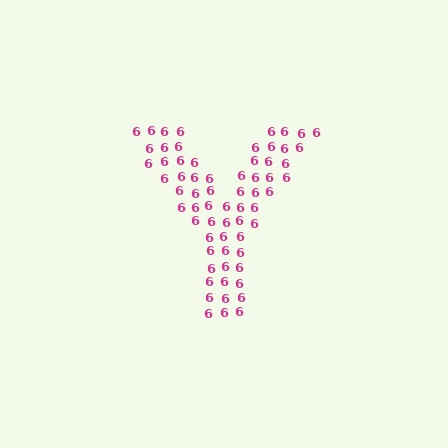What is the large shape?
The large shape is the letter Y.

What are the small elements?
The small elements are digit 6's.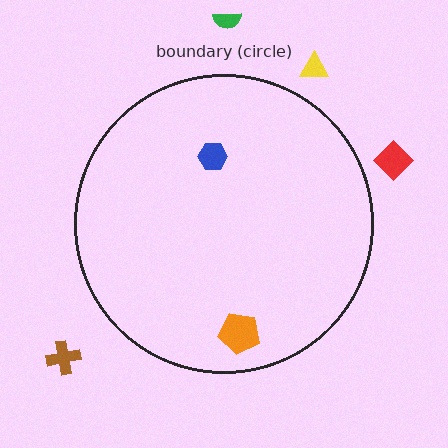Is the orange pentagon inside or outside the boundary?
Inside.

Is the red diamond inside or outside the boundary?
Outside.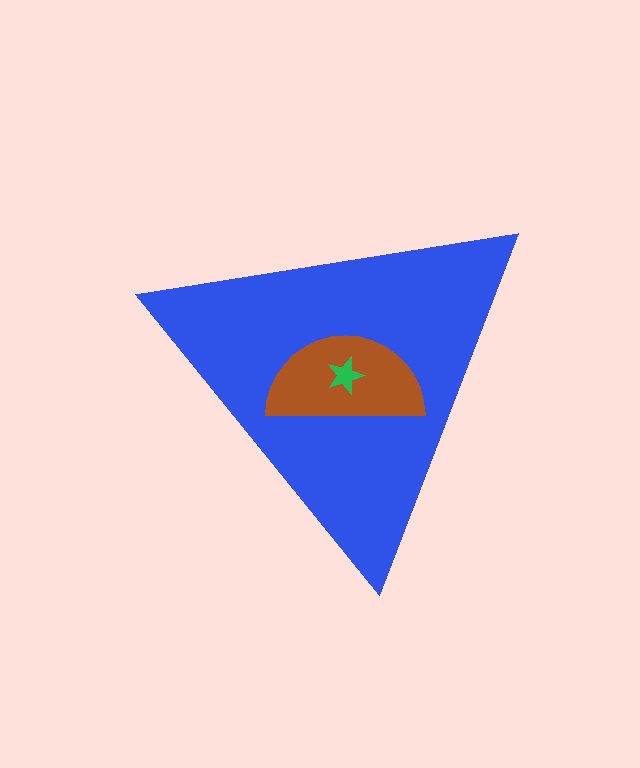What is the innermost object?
The green star.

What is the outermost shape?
The blue triangle.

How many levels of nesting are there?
3.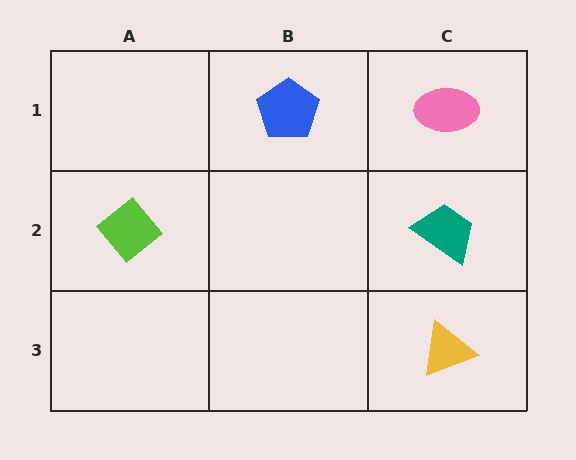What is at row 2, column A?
A lime diamond.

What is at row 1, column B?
A blue pentagon.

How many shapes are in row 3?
1 shape.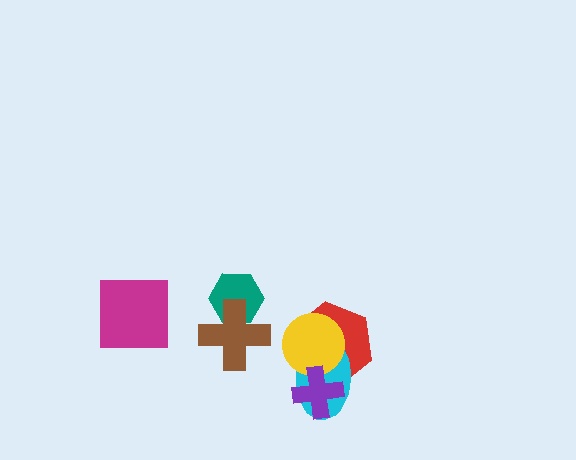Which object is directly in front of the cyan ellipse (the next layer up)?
The yellow circle is directly in front of the cyan ellipse.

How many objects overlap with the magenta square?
0 objects overlap with the magenta square.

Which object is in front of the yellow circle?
The purple cross is in front of the yellow circle.